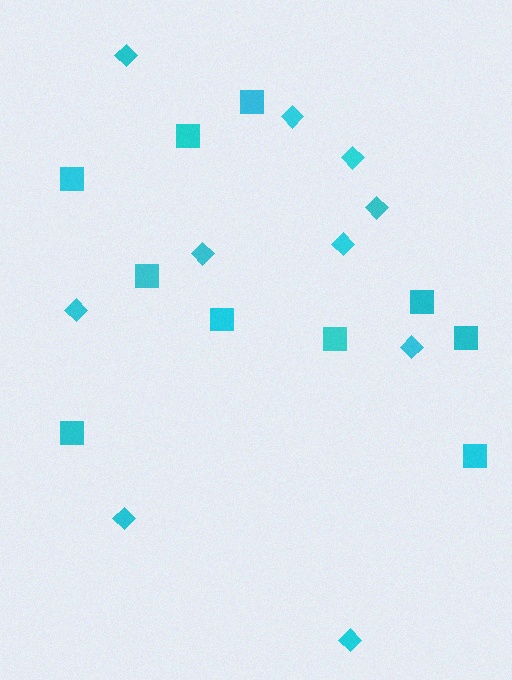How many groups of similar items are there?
There are 2 groups: one group of squares (10) and one group of diamonds (10).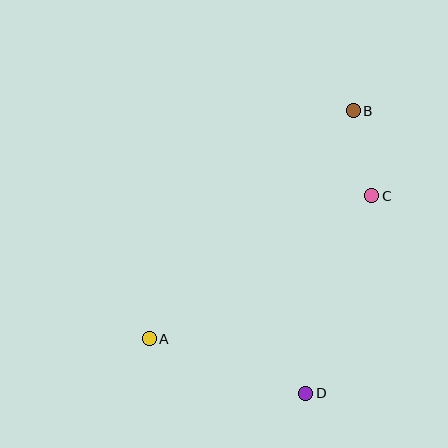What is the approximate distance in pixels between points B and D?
The distance between B and D is approximately 286 pixels.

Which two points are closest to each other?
Points B and C are closest to each other.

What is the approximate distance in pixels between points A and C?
The distance between A and C is approximately 264 pixels.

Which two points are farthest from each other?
Points A and B are farthest from each other.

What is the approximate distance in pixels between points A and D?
The distance between A and D is approximately 166 pixels.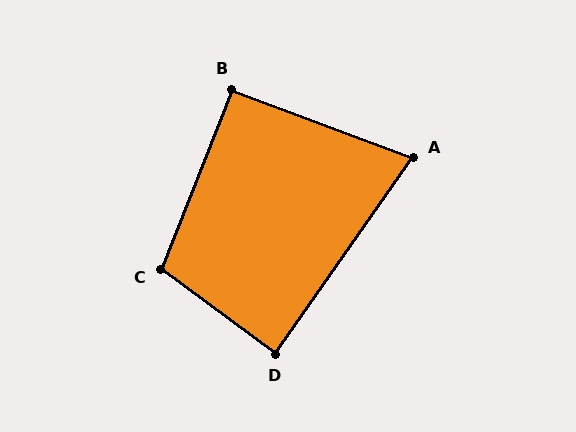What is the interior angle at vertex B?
Approximately 91 degrees (approximately right).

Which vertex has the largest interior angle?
C, at approximately 105 degrees.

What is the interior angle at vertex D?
Approximately 89 degrees (approximately right).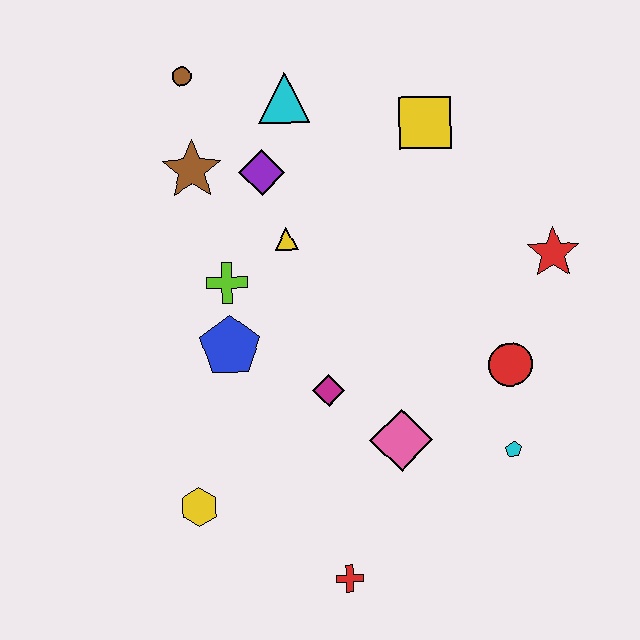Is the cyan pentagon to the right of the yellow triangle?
Yes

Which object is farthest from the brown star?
The red cross is farthest from the brown star.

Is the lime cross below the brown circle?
Yes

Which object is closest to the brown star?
The purple diamond is closest to the brown star.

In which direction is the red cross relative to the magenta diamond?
The red cross is below the magenta diamond.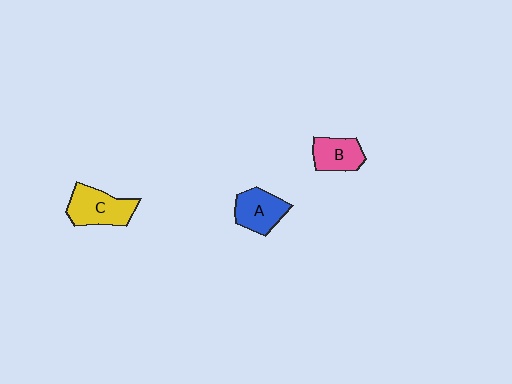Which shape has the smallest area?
Shape B (pink).